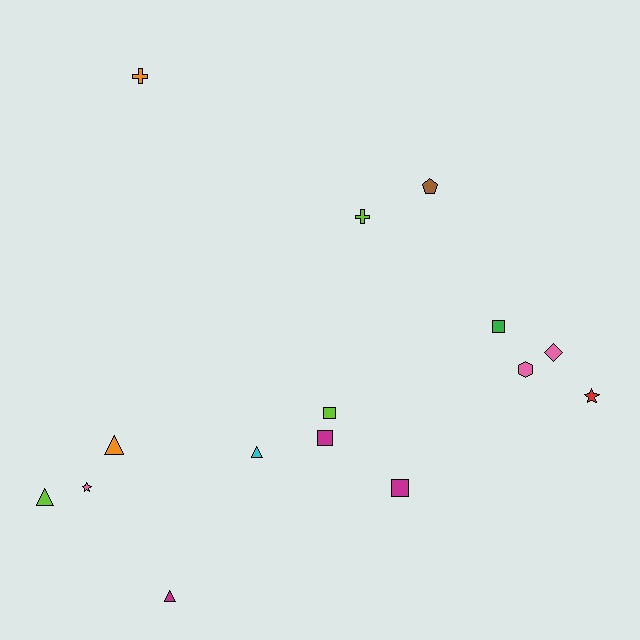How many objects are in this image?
There are 15 objects.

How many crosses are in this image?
There are 2 crosses.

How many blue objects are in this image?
There are no blue objects.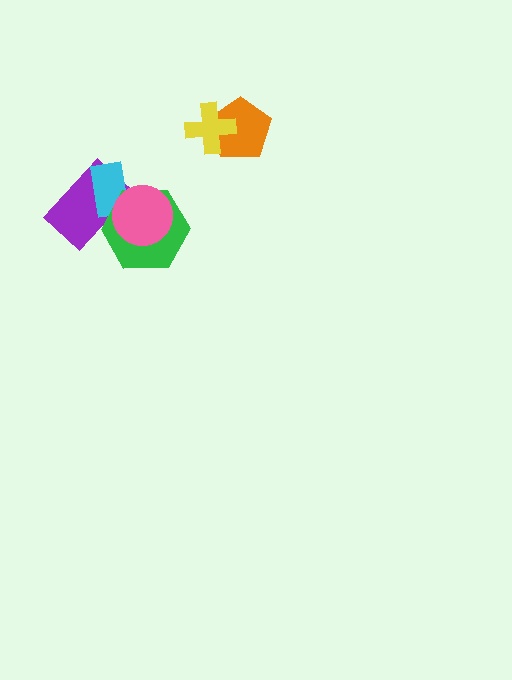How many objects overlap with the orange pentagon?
1 object overlaps with the orange pentagon.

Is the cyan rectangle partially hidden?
Yes, it is partially covered by another shape.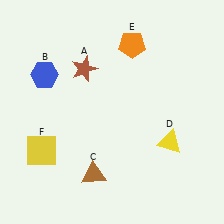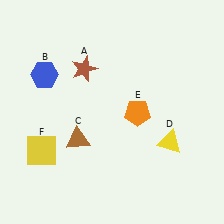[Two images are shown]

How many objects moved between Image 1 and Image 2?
2 objects moved between the two images.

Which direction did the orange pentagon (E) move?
The orange pentagon (E) moved down.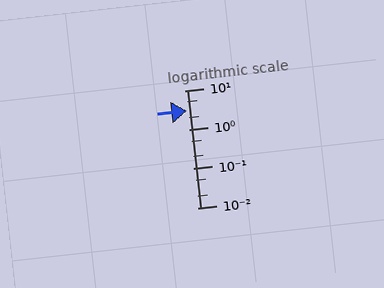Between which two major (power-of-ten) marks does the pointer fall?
The pointer is between 1 and 10.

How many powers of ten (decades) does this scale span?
The scale spans 3 decades, from 0.01 to 10.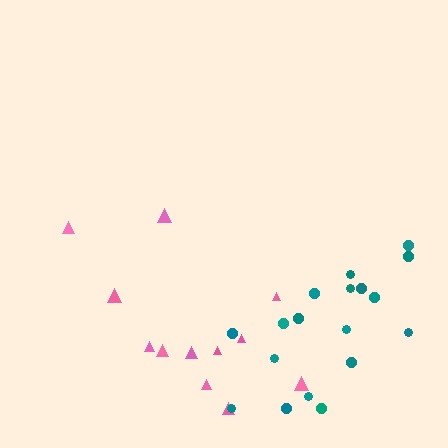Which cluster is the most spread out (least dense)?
Pink.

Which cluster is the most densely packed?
Teal.